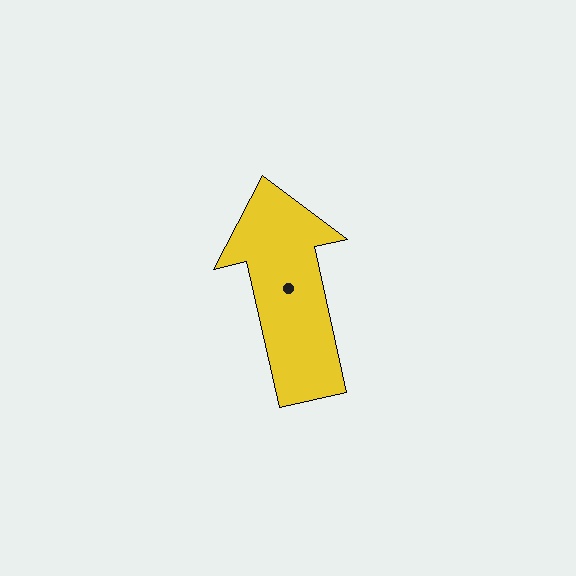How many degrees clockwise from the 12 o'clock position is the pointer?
Approximately 347 degrees.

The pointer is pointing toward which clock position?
Roughly 12 o'clock.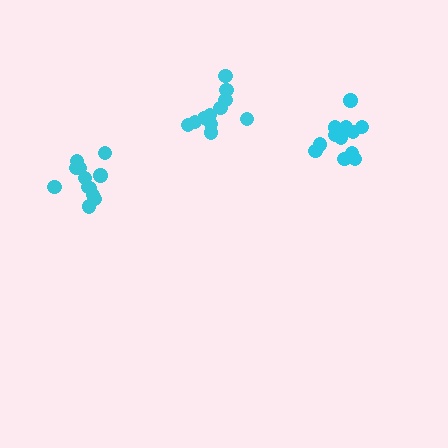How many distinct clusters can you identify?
There are 3 distinct clusters.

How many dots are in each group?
Group 1: 11 dots, Group 2: 12 dots, Group 3: 12 dots (35 total).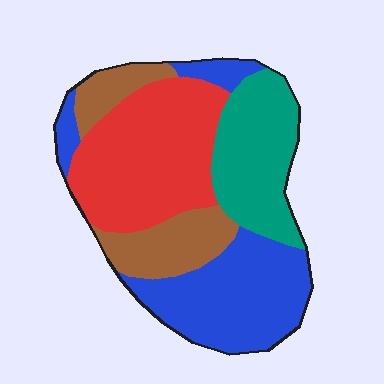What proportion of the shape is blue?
Blue covers around 30% of the shape.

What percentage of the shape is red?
Red takes up between a sixth and a third of the shape.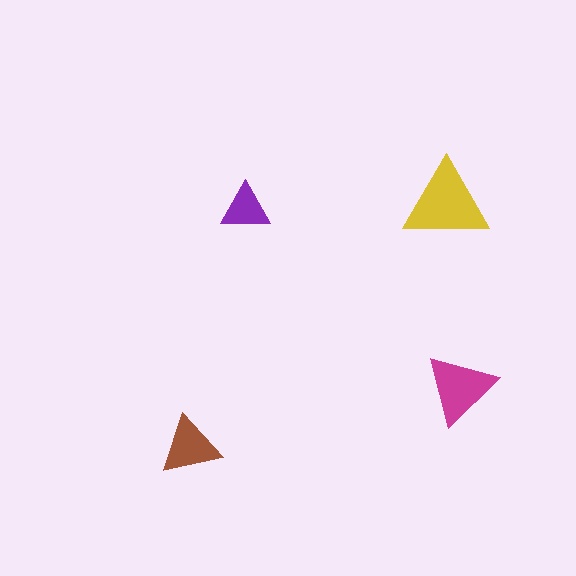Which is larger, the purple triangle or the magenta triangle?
The magenta one.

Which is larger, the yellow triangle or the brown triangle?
The yellow one.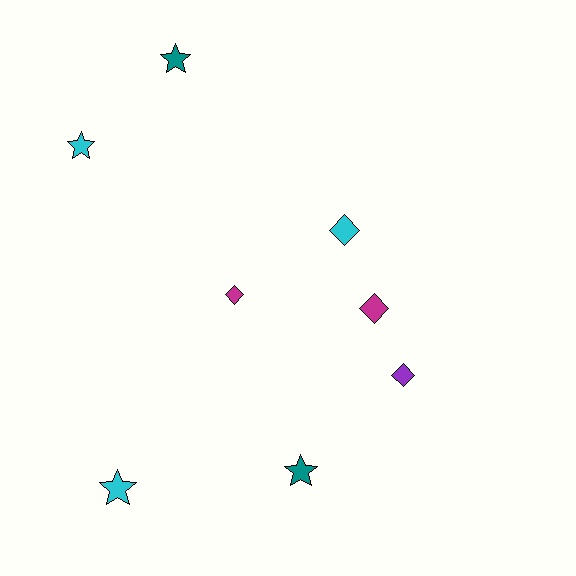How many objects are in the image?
There are 8 objects.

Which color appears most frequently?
Cyan, with 3 objects.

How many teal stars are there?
There are 2 teal stars.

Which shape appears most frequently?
Star, with 4 objects.